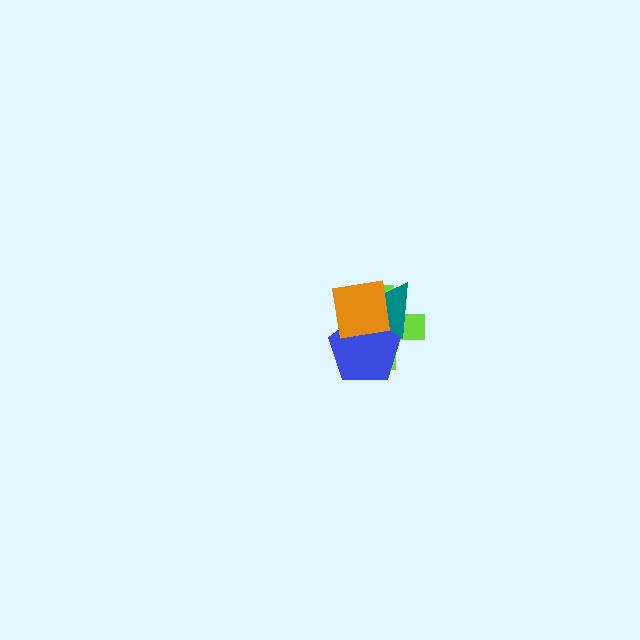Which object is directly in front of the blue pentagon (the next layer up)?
The teal triangle is directly in front of the blue pentagon.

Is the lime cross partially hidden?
Yes, it is partially covered by another shape.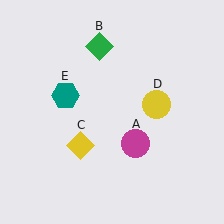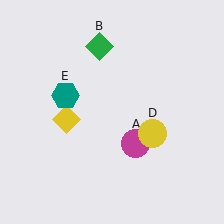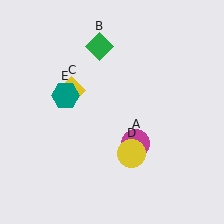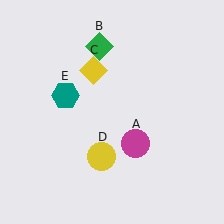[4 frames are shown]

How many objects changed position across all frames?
2 objects changed position: yellow diamond (object C), yellow circle (object D).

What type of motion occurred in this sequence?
The yellow diamond (object C), yellow circle (object D) rotated clockwise around the center of the scene.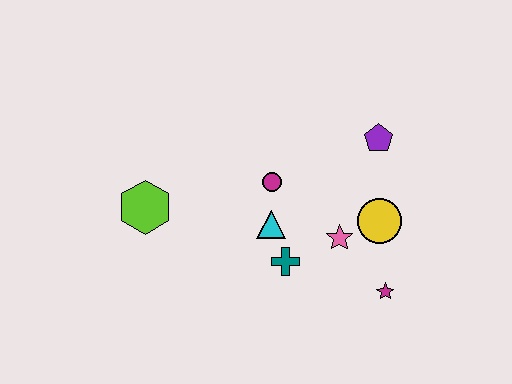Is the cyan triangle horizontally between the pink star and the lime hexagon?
Yes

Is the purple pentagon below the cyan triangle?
No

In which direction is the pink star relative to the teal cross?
The pink star is to the right of the teal cross.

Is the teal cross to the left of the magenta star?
Yes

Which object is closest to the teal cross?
The cyan triangle is closest to the teal cross.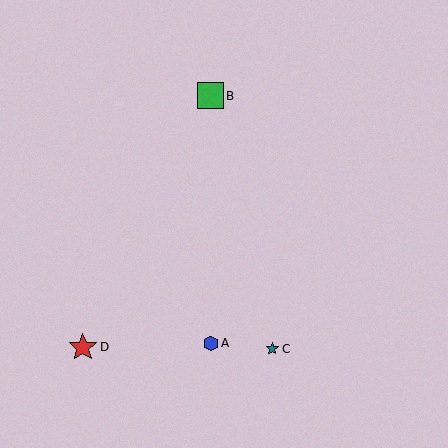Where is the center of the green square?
The center of the green square is at (210, 96).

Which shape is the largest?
The red star (labeled D) is the largest.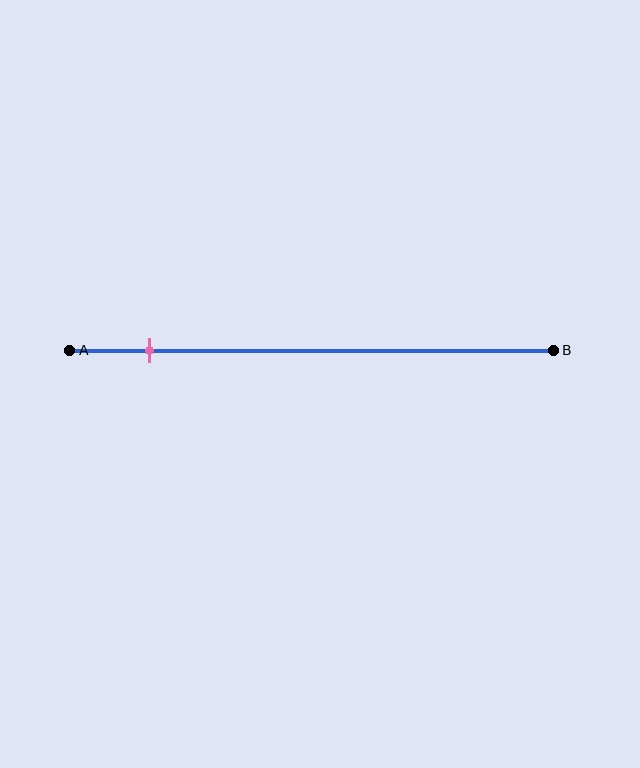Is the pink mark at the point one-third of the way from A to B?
No, the mark is at about 15% from A, not at the 33% one-third point.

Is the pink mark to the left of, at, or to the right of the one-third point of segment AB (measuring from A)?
The pink mark is to the left of the one-third point of segment AB.